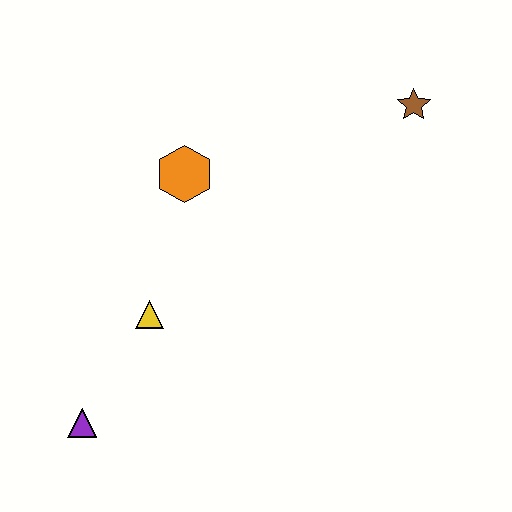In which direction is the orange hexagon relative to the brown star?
The orange hexagon is to the left of the brown star.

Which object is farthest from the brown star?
The purple triangle is farthest from the brown star.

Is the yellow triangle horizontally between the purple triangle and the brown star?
Yes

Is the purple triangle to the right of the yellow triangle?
No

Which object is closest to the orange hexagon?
The yellow triangle is closest to the orange hexagon.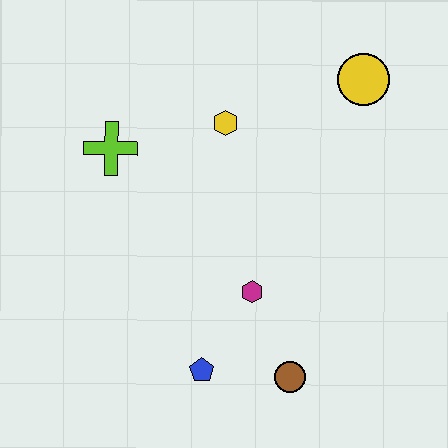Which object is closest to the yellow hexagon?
The lime cross is closest to the yellow hexagon.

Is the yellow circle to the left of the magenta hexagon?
No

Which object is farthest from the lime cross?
The brown circle is farthest from the lime cross.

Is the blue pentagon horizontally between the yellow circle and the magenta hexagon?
No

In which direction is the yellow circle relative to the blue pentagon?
The yellow circle is above the blue pentagon.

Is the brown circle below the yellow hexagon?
Yes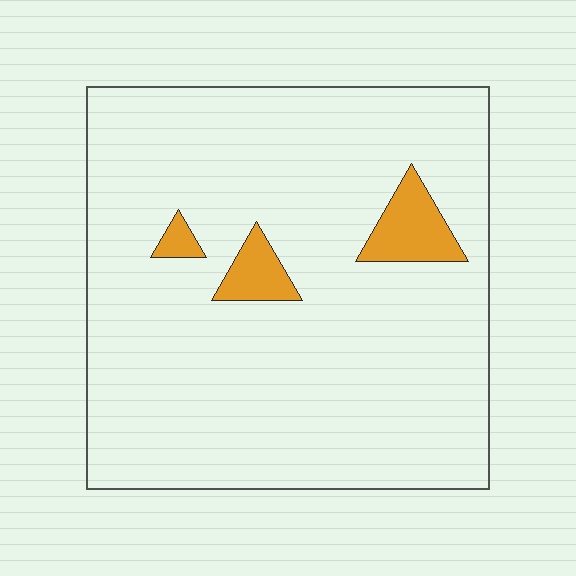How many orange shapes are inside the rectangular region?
3.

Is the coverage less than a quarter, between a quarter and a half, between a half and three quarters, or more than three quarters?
Less than a quarter.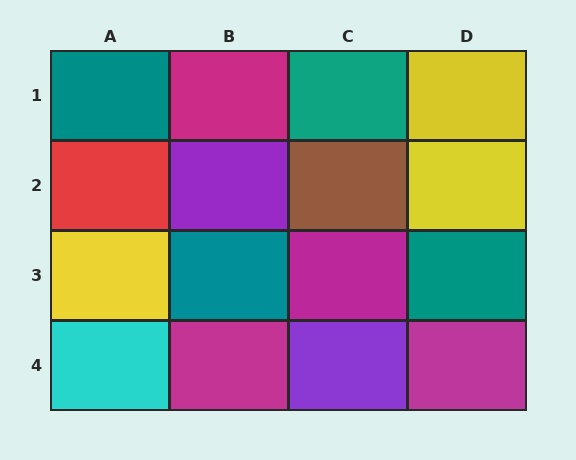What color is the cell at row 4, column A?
Cyan.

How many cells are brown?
1 cell is brown.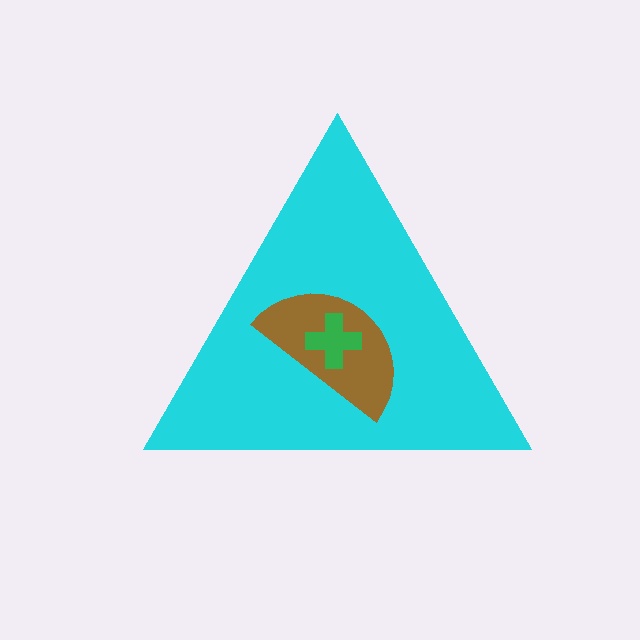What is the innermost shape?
The green cross.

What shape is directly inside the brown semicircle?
The green cross.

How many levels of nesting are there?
3.